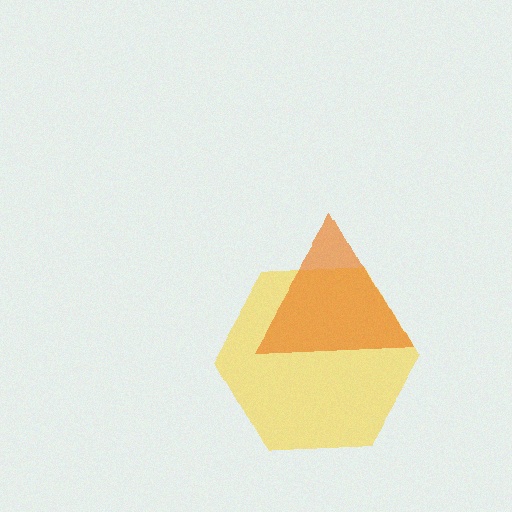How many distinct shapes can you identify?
There are 2 distinct shapes: a yellow hexagon, an orange triangle.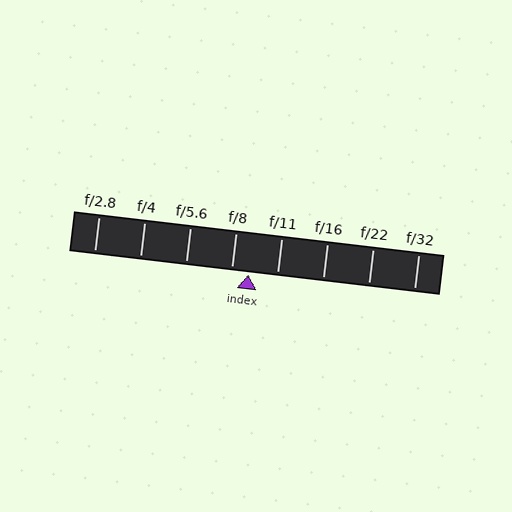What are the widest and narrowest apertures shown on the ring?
The widest aperture shown is f/2.8 and the narrowest is f/32.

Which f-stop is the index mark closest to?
The index mark is closest to f/8.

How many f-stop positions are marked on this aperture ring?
There are 8 f-stop positions marked.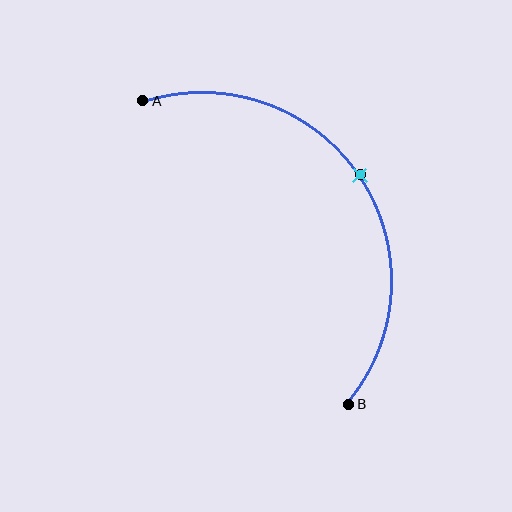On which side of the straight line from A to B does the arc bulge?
The arc bulges above and to the right of the straight line connecting A and B.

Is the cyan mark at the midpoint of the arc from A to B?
Yes. The cyan mark lies on the arc at equal arc-length from both A and B — it is the arc midpoint.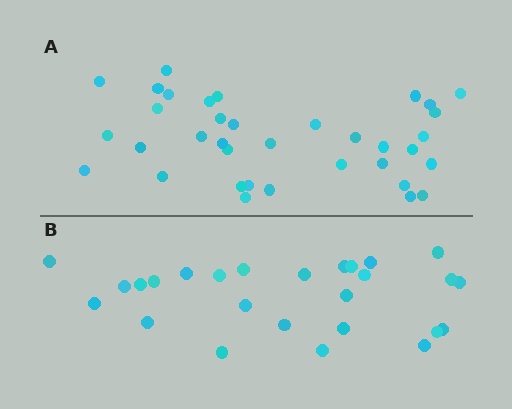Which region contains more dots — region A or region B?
Region A (the top region) has more dots.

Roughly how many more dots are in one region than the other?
Region A has roughly 10 or so more dots than region B.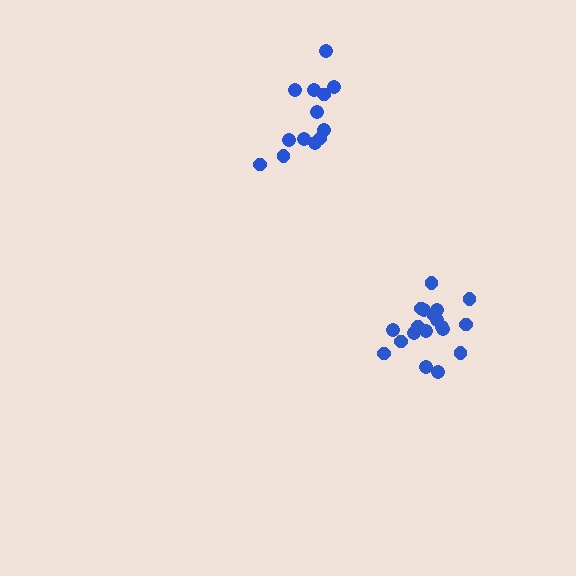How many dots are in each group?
Group 1: 19 dots, Group 2: 14 dots (33 total).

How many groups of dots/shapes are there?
There are 2 groups.